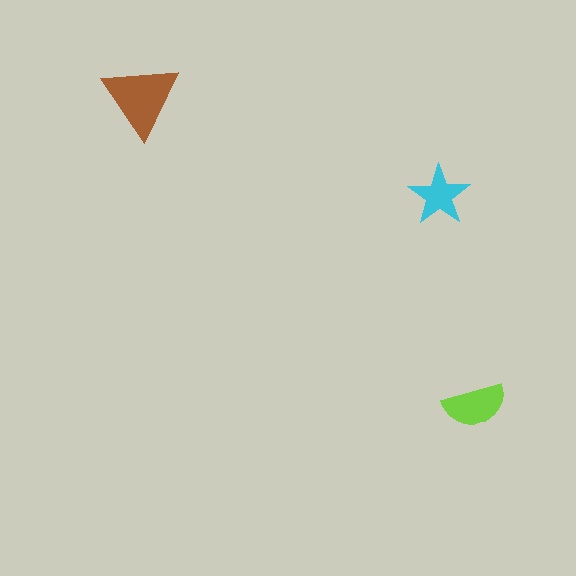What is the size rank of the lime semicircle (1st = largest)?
2nd.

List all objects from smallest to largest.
The cyan star, the lime semicircle, the brown triangle.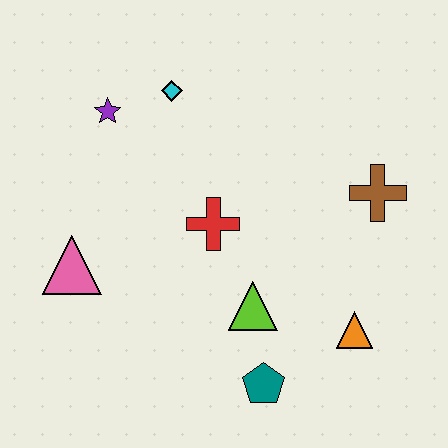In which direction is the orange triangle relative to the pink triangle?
The orange triangle is to the right of the pink triangle.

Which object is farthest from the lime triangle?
The purple star is farthest from the lime triangle.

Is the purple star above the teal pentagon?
Yes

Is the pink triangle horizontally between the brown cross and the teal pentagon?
No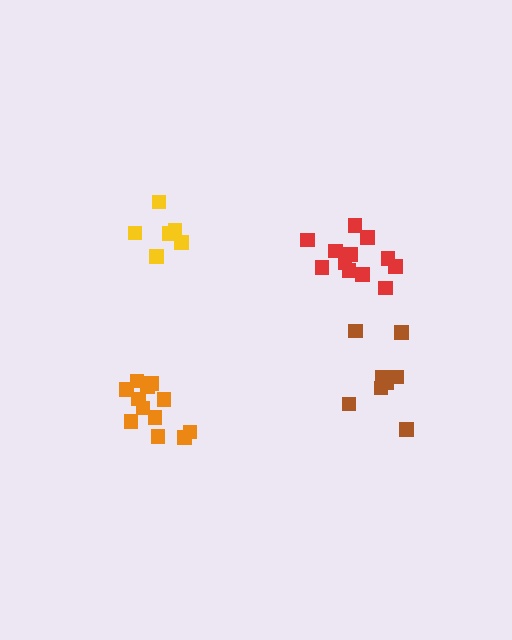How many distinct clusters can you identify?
There are 4 distinct clusters.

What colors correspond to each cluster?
The clusters are colored: yellow, orange, brown, red.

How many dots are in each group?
Group 1: 6 dots, Group 2: 12 dots, Group 3: 8 dots, Group 4: 12 dots (38 total).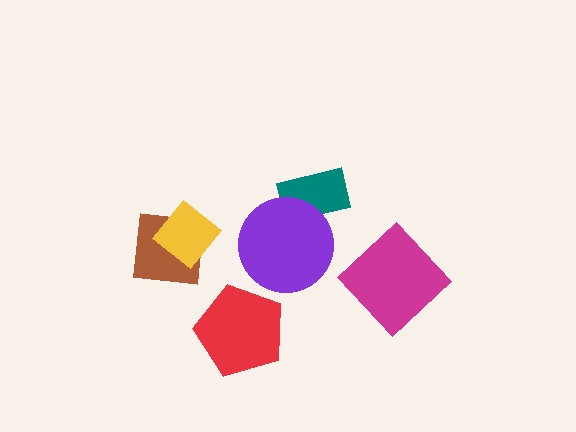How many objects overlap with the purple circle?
1 object overlaps with the purple circle.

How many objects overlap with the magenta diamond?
0 objects overlap with the magenta diamond.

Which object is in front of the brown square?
The yellow diamond is in front of the brown square.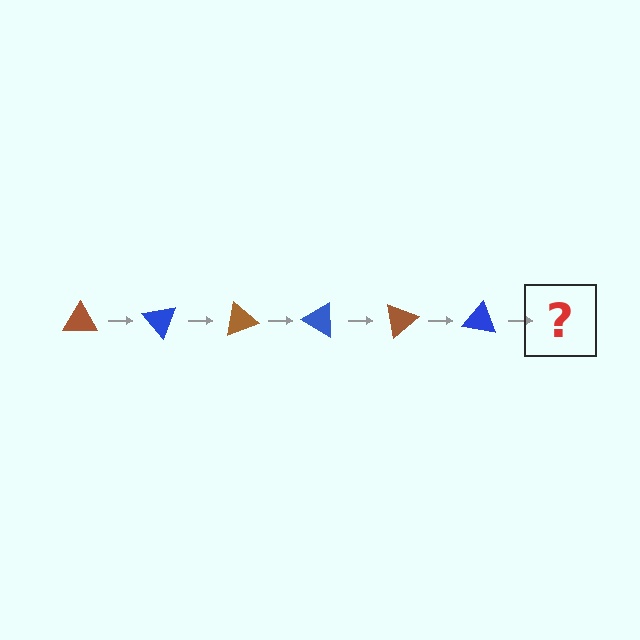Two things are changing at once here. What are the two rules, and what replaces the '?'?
The two rules are that it rotates 50 degrees each step and the color cycles through brown and blue. The '?' should be a brown triangle, rotated 300 degrees from the start.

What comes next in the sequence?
The next element should be a brown triangle, rotated 300 degrees from the start.